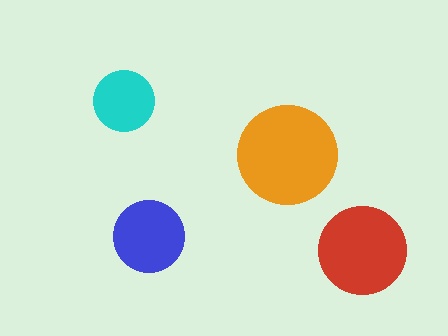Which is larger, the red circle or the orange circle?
The orange one.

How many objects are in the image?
There are 4 objects in the image.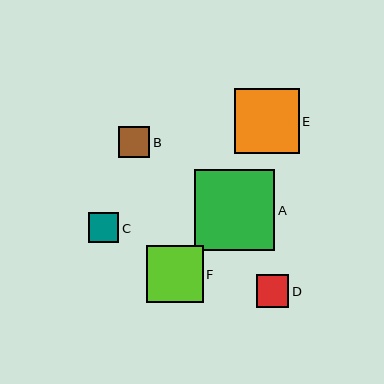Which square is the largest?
Square A is the largest with a size of approximately 81 pixels.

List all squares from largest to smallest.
From largest to smallest: A, E, F, D, B, C.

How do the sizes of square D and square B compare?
Square D and square B are approximately the same size.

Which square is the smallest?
Square C is the smallest with a size of approximately 30 pixels.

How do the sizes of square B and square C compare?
Square B and square C are approximately the same size.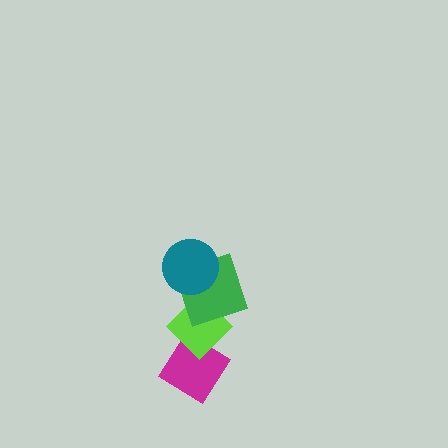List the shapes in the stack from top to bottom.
From top to bottom: the teal circle, the green square, the lime diamond, the magenta diamond.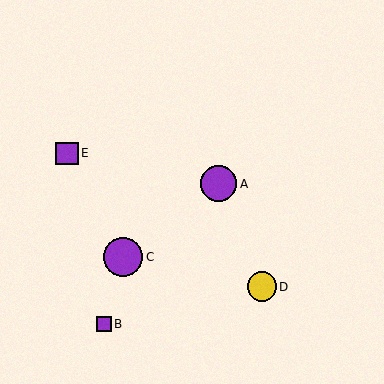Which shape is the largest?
The purple circle (labeled C) is the largest.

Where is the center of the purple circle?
The center of the purple circle is at (123, 257).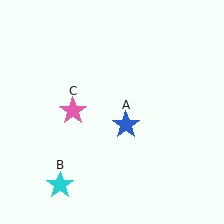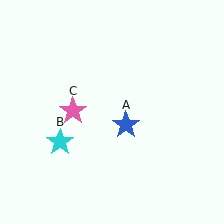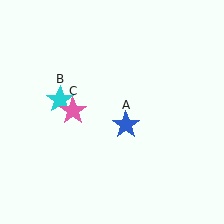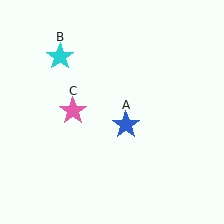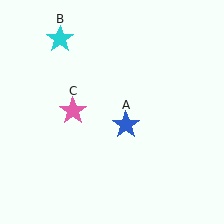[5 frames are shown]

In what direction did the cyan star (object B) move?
The cyan star (object B) moved up.